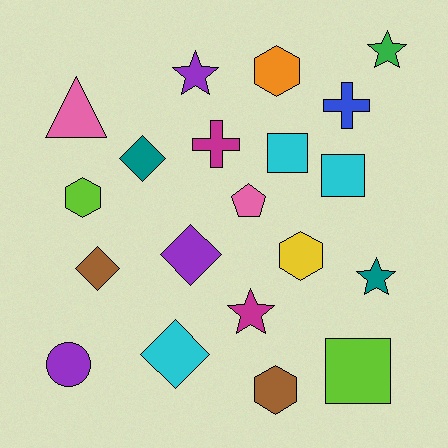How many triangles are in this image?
There is 1 triangle.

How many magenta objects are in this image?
There are 2 magenta objects.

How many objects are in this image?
There are 20 objects.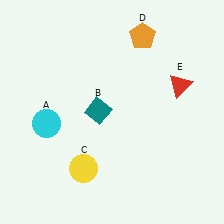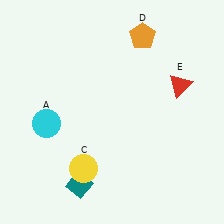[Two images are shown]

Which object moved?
The teal diamond (B) moved down.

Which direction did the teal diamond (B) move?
The teal diamond (B) moved down.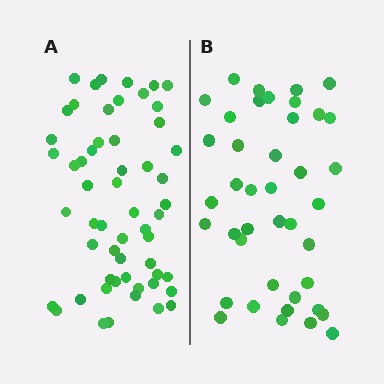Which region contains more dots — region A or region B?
Region A (the left region) has more dots.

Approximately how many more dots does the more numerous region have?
Region A has approximately 15 more dots than region B.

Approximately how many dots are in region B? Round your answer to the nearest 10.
About 40 dots. (The exact count is 41, which rounds to 40.)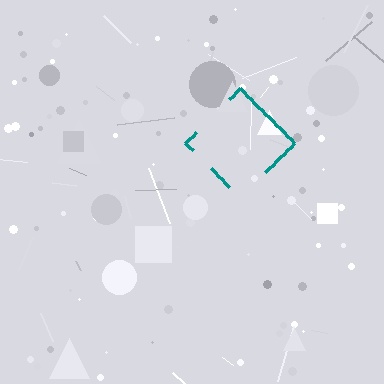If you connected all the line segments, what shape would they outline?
They would outline a diamond.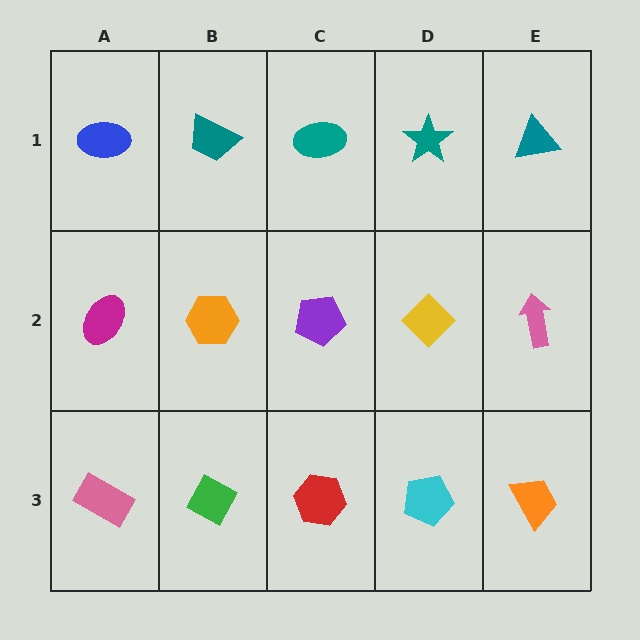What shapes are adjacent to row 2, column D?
A teal star (row 1, column D), a cyan pentagon (row 3, column D), a purple pentagon (row 2, column C), a pink arrow (row 2, column E).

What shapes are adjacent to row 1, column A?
A magenta ellipse (row 2, column A), a teal trapezoid (row 1, column B).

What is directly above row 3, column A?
A magenta ellipse.